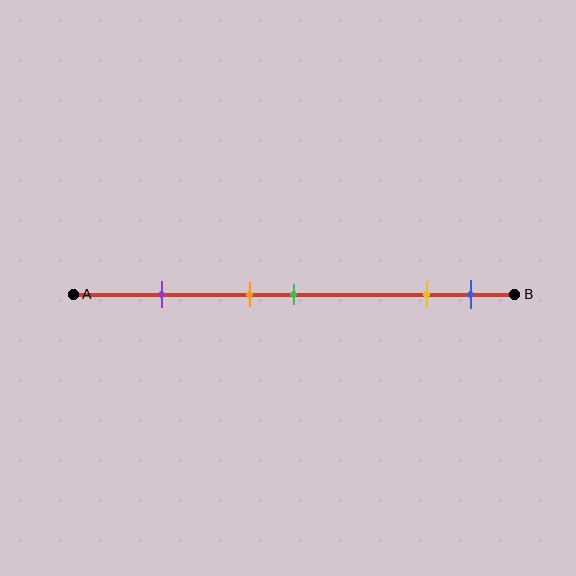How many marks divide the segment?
There are 5 marks dividing the segment.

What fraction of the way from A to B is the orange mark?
The orange mark is approximately 40% (0.4) of the way from A to B.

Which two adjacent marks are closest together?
The orange and green marks are the closest adjacent pair.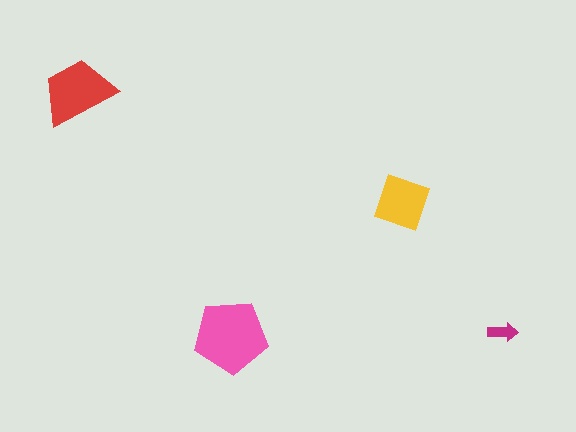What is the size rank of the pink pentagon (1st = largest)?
1st.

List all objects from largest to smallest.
The pink pentagon, the red trapezoid, the yellow diamond, the magenta arrow.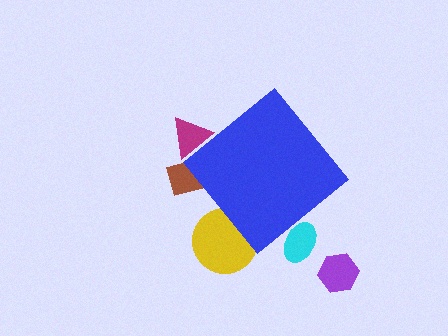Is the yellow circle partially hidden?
Yes, the yellow circle is partially hidden behind the blue diamond.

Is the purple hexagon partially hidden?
No, the purple hexagon is fully visible.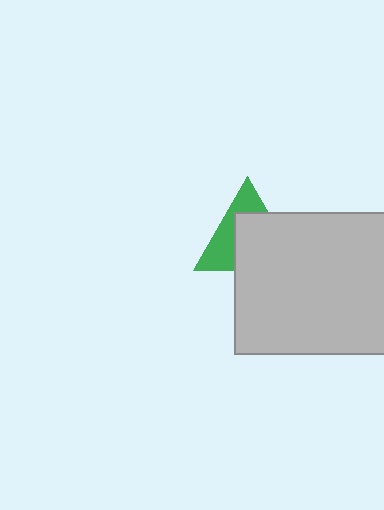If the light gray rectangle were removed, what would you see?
You would see the complete green triangle.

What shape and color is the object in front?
The object in front is a light gray rectangle.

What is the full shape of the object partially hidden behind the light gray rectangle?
The partially hidden object is a green triangle.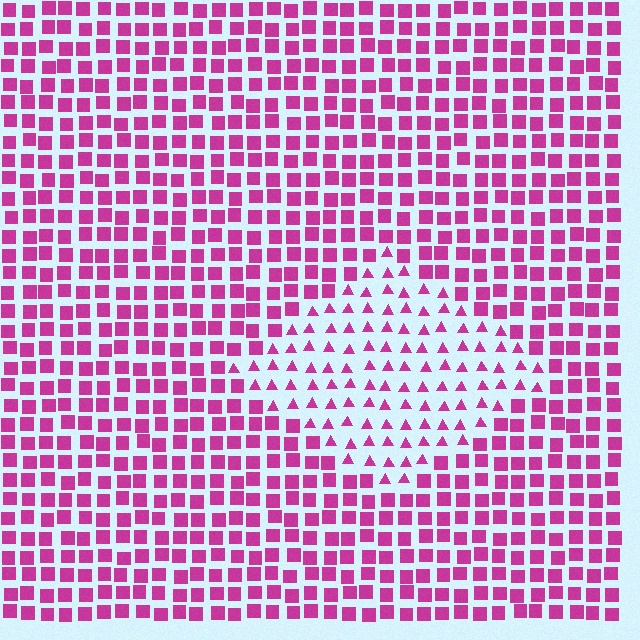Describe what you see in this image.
The image is filled with small magenta elements arranged in a uniform grid. A diamond-shaped region contains triangles, while the surrounding area contains squares. The boundary is defined purely by the change in element shape.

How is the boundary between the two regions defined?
The boundary is defined by a change in element shape: triangles inside vs. squares outside. All elements share the same color and spacing.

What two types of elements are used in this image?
The image uses triangles inside the diamond region and squares outside it.